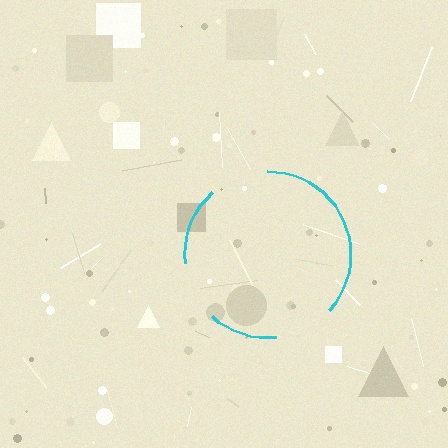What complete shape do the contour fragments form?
The contour fragments form a circle.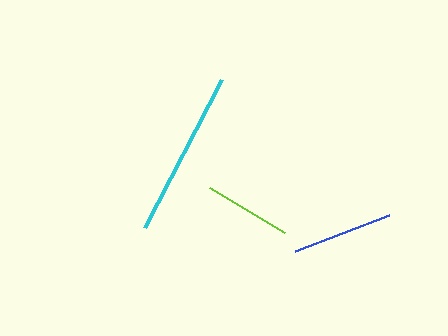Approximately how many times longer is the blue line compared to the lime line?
The blue line is approximately 1.2 times the length of the lime line.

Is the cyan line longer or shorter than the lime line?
The cyan line is longer than the lime line.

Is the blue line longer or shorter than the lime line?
The blue line is longer than the lime line.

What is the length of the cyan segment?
The cyan segment is approximately 167 pixels long.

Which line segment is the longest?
The cyan line is the longest at approximately 167 pixels.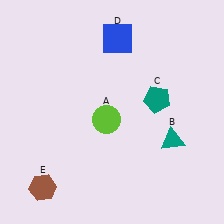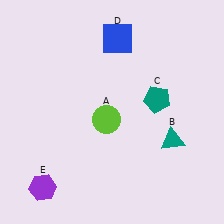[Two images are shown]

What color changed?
The hexagon (E) changed from brown in Image 1 to purple in Image 2.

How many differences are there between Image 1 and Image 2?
There is 1 difference between the two images.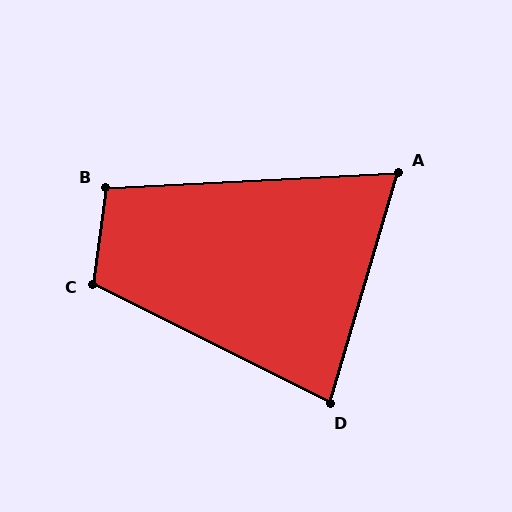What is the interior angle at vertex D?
Approximately 80 degrees (acute).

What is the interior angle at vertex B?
Approximately 100 degrees (obtuse).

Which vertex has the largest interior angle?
C, at approximately 109 degrees.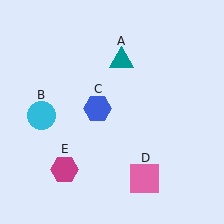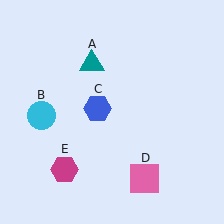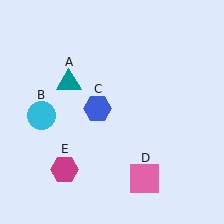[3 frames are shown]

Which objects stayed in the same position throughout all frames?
Cyan circle (object B) and blue hexagon (object C) and pink square (object D) and magenta hexagon (object E) remained stationary.